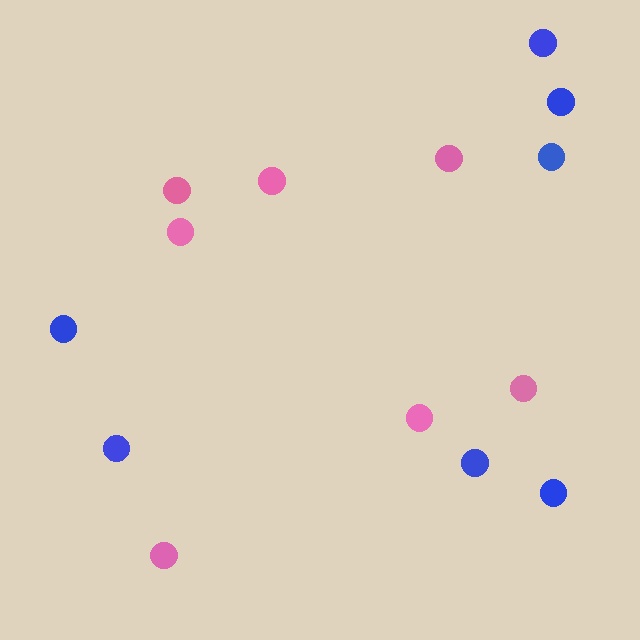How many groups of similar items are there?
There are 2 groups: one group of blue circles (7) and one group of pink circles (7).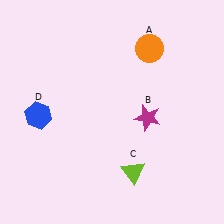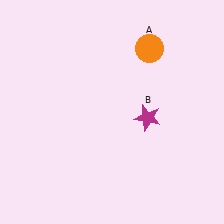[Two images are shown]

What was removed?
The blue hexagon (D), the lime triangle (C) were removed in Image 2.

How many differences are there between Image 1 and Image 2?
There are 2 differences between the two images.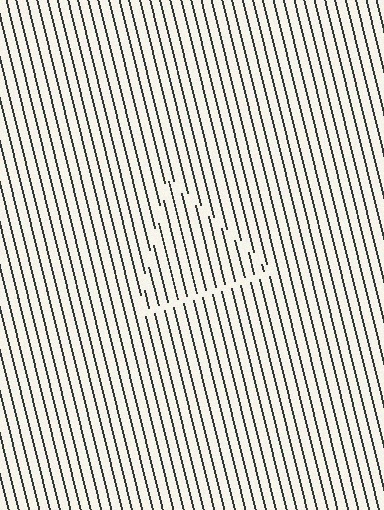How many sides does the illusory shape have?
3 sides — the line-ends trace a triangle.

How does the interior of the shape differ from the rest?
The interior of the shape contains the same grating, shifted by half a period — the contour is defined by the phase discontinuity where line-ends from the inner and outer gratings abut.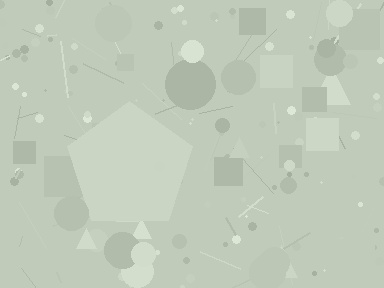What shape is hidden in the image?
A pentagon is hidden in the image.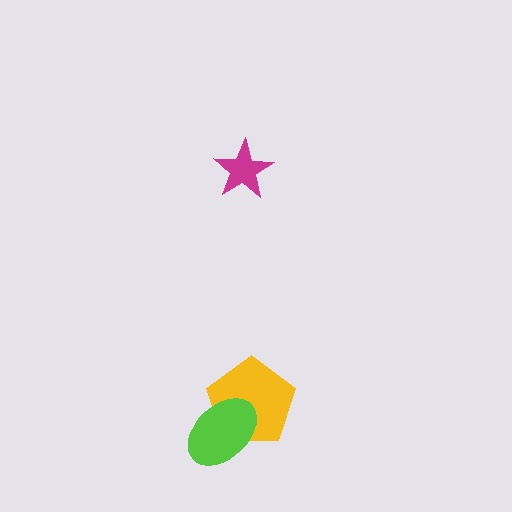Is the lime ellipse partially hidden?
No, no other shape covers it.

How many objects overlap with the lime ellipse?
1 object overlaps with the lime ellipse.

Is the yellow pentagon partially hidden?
Yes, it is partially covered by another shape.